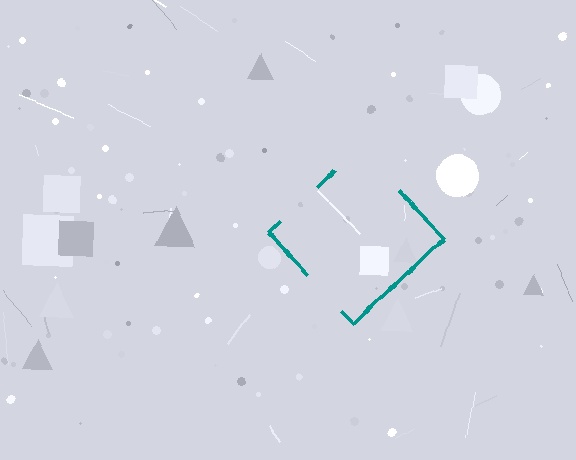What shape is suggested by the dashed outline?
The dashed outline suggests a diamond.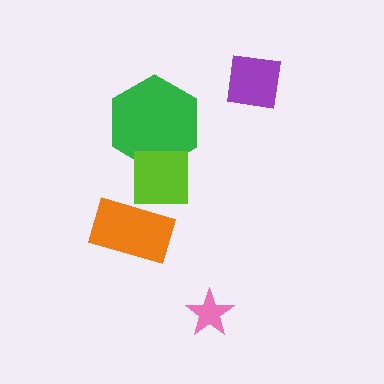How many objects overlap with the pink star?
0 objects overlap with the pink star.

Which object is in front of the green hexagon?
The lime square is in front of the green hexagon.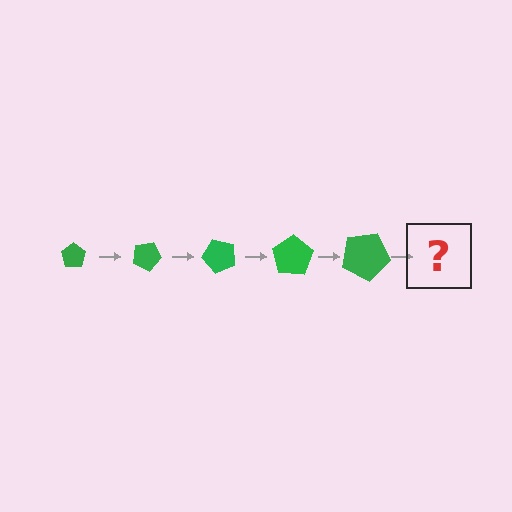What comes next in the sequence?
The next element should be a pentagon, larger than the previous one and rotated 125 degrees from the start.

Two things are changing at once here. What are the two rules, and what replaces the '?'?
The two rules are that the pentagon grows larger each step and it rotates 25 degrees each step. The '?' should be a pentagon, larger than the previous one and rotated 125 degrees from the start.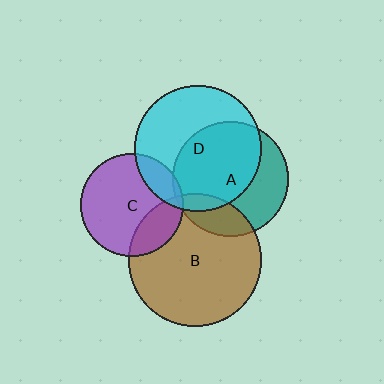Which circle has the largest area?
Circle B (brown).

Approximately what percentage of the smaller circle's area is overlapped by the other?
Approximately 5%.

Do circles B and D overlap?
Yes.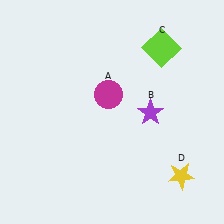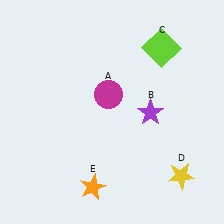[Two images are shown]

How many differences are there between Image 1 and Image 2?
There is 1 difference between the two images.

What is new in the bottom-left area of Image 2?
An orange star (E) was added in the bottom-left area of Image 2.